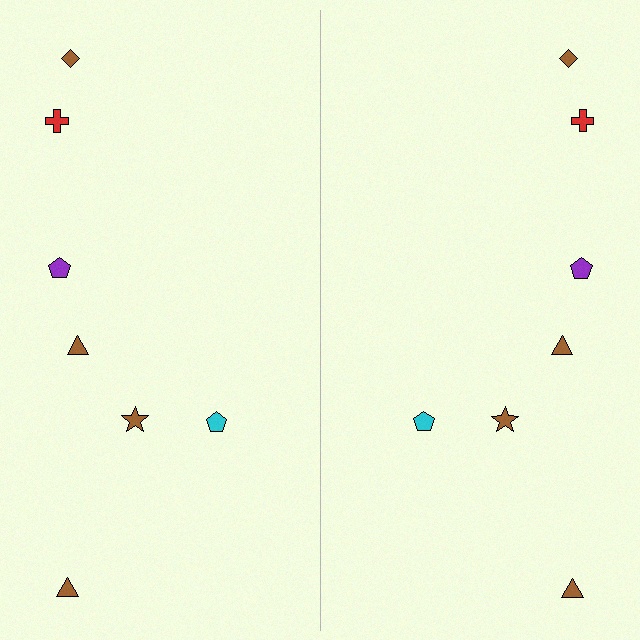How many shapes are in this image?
There are 14 shapes in this image.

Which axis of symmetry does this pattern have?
The pattern has a vertical axis of symmetry running through the center of the image.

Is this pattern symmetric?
Yes, this pattern has bilateral (reflection) symmetry.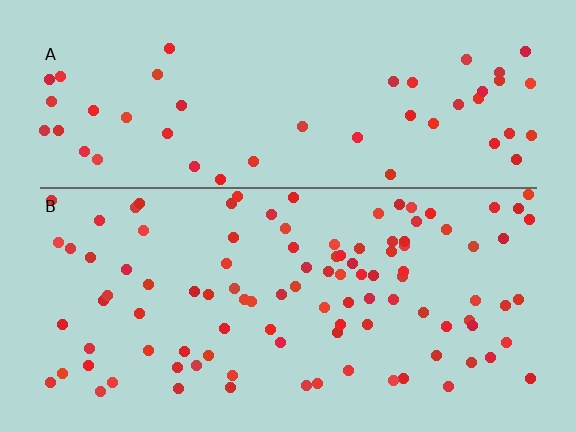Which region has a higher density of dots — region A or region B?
B (the bottom).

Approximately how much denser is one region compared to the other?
Approximately 2.0× — region B over region A.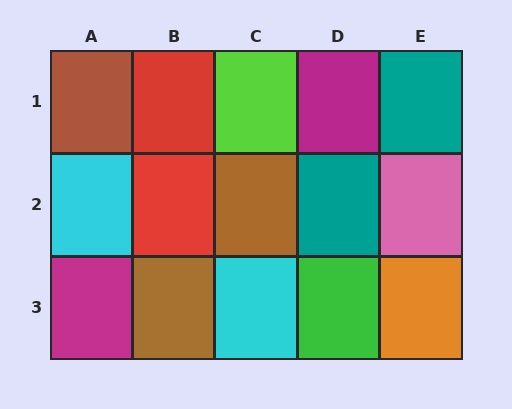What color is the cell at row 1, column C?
Lime.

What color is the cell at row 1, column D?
Magenta.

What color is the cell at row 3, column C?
Cyan.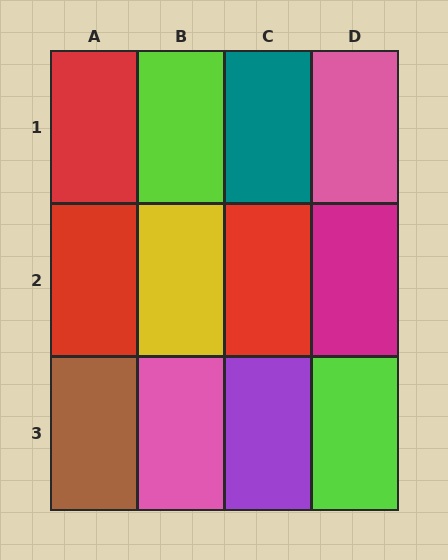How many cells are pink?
2 cells are pink.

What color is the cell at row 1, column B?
Lime.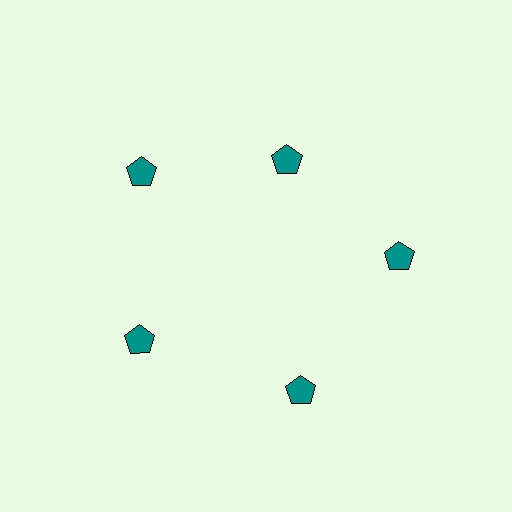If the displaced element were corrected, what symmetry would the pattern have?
It would have 5-fold rotational symmetry — the pattern would map onto itself every 72 degrees.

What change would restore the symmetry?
The symmetry would be restored by moving it outward, back onto the ring so that all 5 pentagons sit at equal angles and equal distance from the center.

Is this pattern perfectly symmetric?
No. The 5 teal pentagons are arranged in a ring, but one element near the 1 o'clock position is pulled inward toward the center, breaking the 5-fold rotational symmetry.